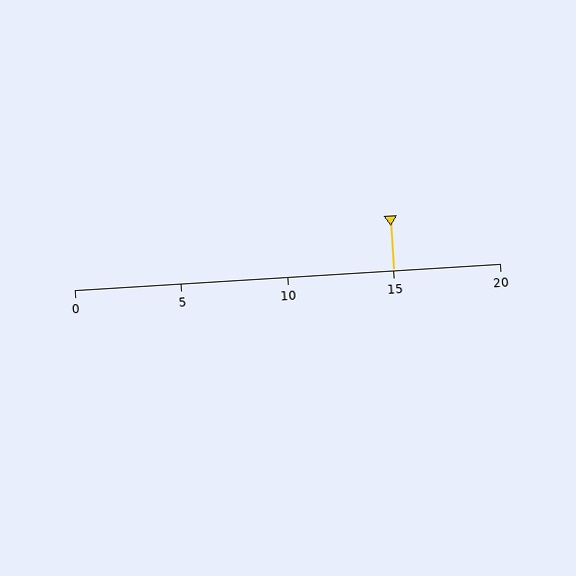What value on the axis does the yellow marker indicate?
The marker indicates approximately 15.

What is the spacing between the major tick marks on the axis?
The major ticks are spaced 5 apart.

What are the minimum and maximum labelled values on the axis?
The axis runs from 0 to 20.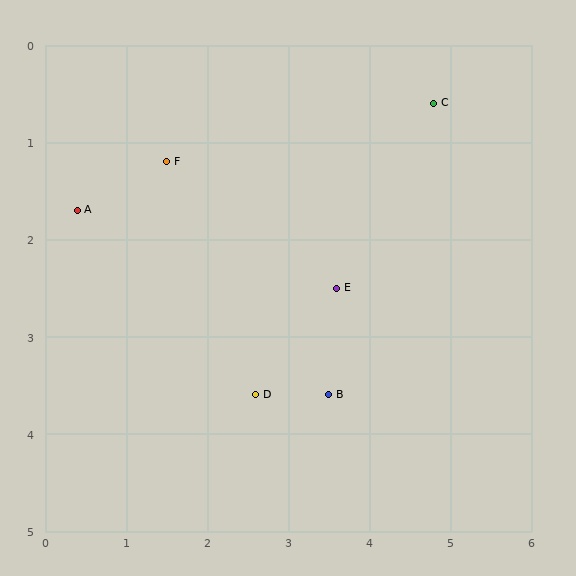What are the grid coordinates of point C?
Point C is at approximately (4.8, 0.6).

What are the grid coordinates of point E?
Point E is at approximately (3.6, 2.5).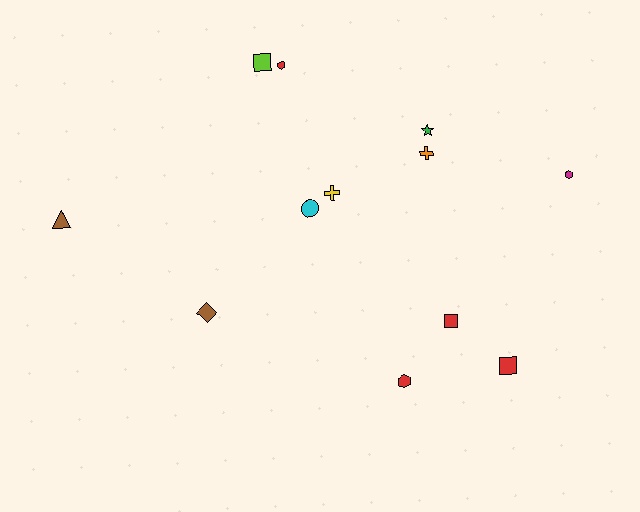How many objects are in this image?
There are 12 objects.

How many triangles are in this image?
There is 1 triangle.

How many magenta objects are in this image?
There is 1 magenta object.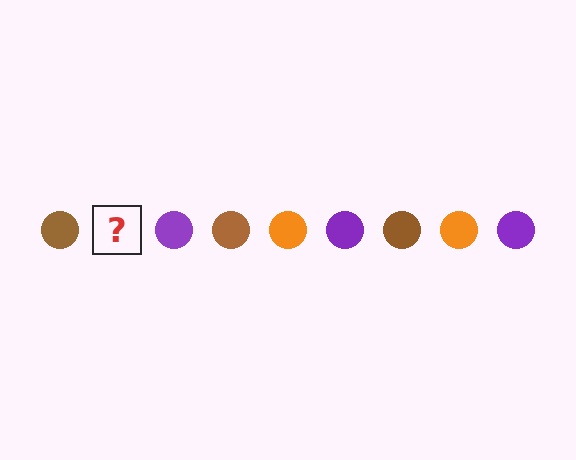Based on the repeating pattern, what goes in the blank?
The blank should be an orange circle.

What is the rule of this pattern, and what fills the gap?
The rule is that the pattern cycles through brown, orange, purple circles. The gap should be filled with an orange circle.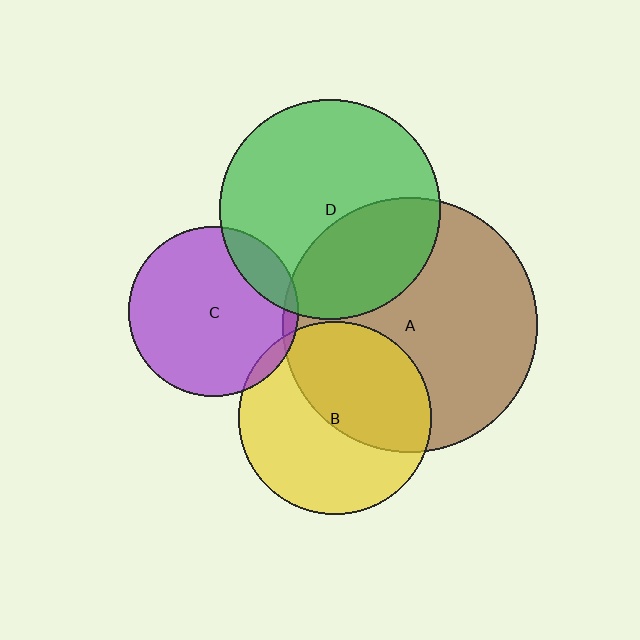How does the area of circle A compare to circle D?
Approximately 1.3 times.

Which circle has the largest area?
Circle A (brown).